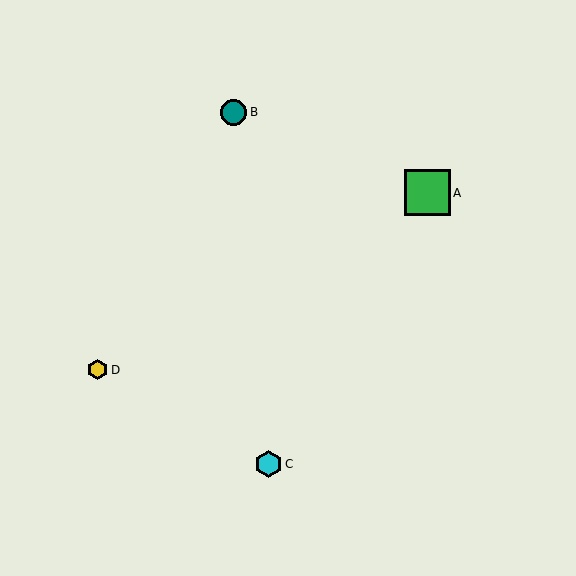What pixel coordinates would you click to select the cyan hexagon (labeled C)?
Click at (269, 464) to select the cyan hexagon C.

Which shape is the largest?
The green square (labeled A) is the largest.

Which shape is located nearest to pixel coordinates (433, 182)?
The green square (labeled A) at (427, 193) is nearest to that location.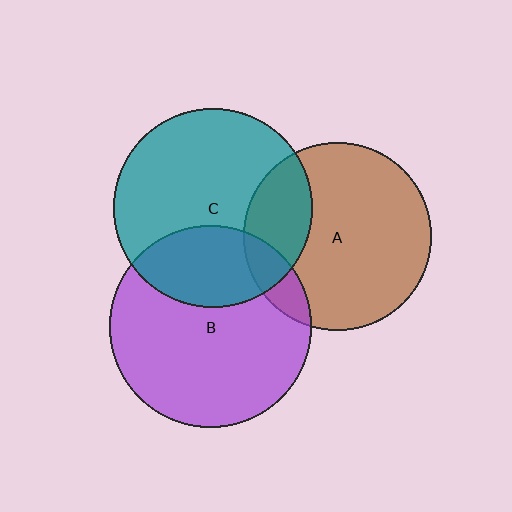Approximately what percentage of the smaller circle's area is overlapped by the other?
Approximately 25%.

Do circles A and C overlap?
Yes.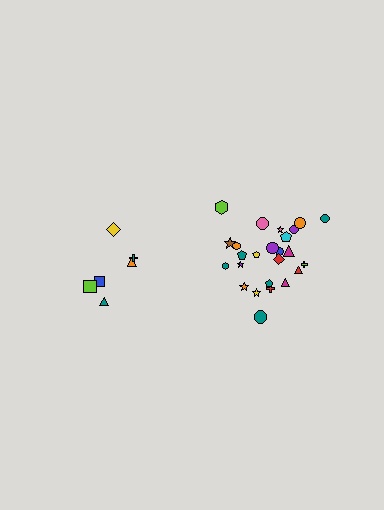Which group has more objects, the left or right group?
The right group.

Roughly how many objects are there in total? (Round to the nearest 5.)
Roughly 30 objects in total.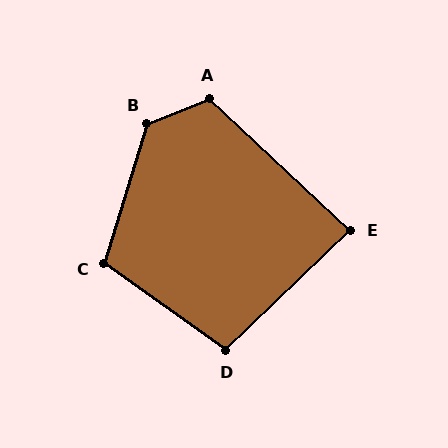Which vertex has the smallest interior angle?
E, at approximately 87 degrees.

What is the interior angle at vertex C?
Approximately 108 degrees (obtuse).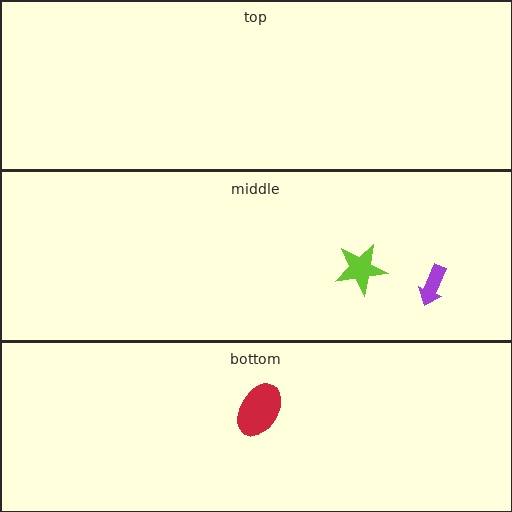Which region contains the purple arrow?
The middle region.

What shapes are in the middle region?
The lime star, the purple arrow.